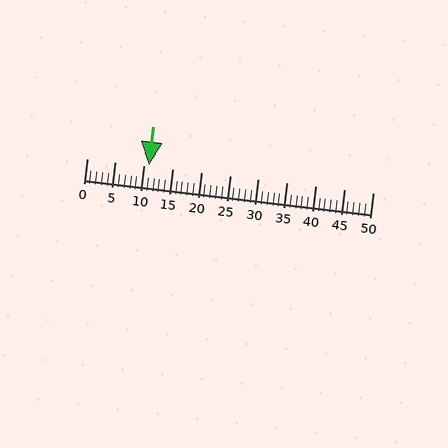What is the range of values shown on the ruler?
The ruler shows values from 0 to 50.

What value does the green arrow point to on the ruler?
The green arrow points to approximately 11.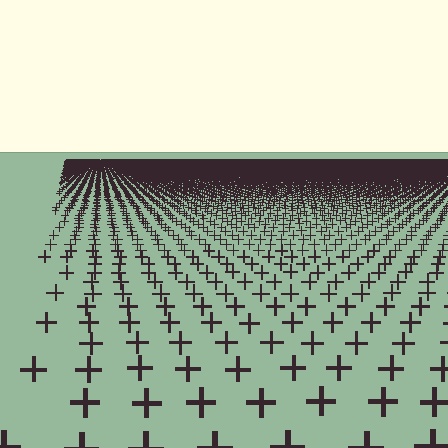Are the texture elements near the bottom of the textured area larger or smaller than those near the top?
Larger. Near the bottom, elements are closer to the viewer and appear at a bigger on-screen size.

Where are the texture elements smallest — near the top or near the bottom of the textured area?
Near the top.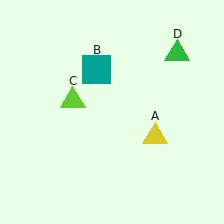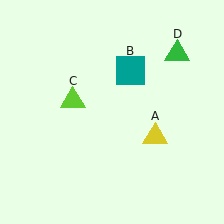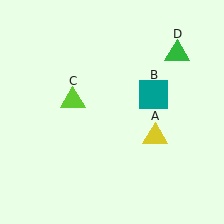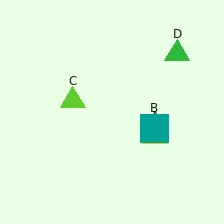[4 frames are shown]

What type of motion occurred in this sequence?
The teal square (object B) rotated clockwise around the center of the scene.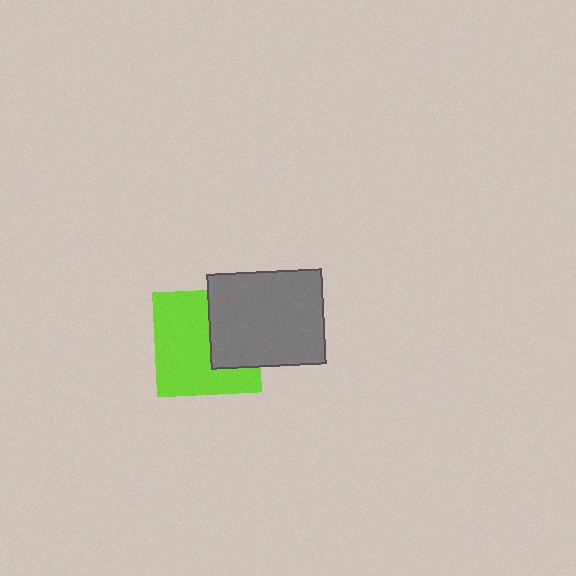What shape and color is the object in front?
The object in front is a gray rectangle.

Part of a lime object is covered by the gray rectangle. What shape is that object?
It is a square.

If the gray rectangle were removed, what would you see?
You would see the complete lime square.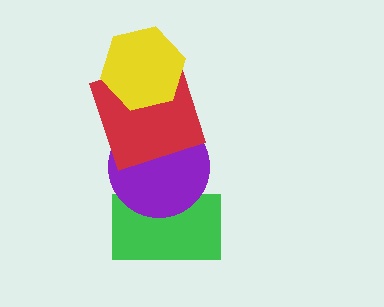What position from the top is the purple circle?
The purple circle is 3rd from the top.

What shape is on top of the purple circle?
The red square is on top of the purple circle.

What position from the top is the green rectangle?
The green rectangle is 4th from the top.